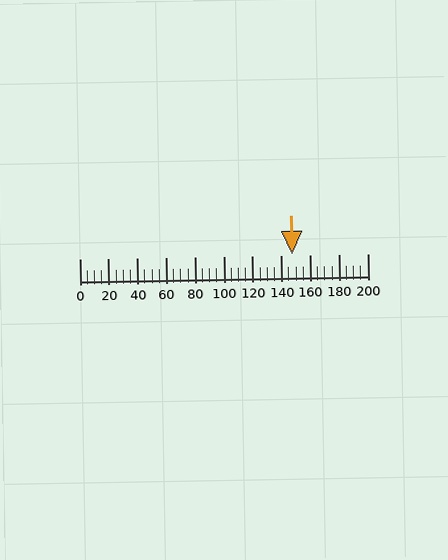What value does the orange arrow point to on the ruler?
The orange arrow points to approximately 148.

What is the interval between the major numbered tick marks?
The major tick marks are spaced 20 units apart.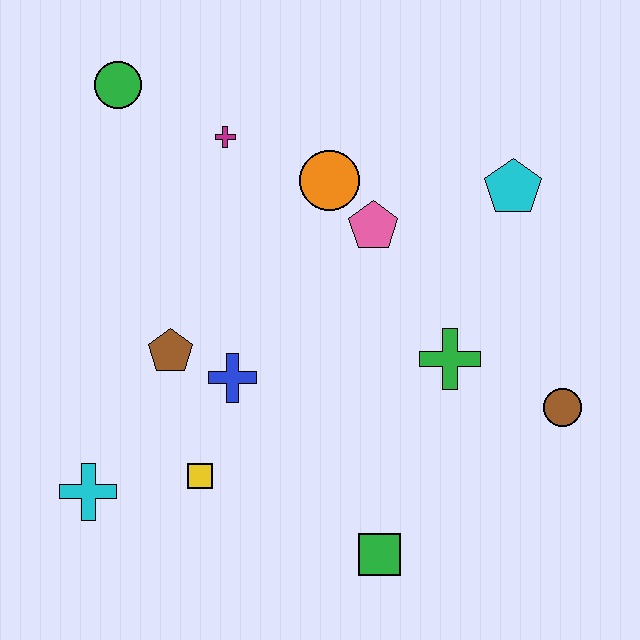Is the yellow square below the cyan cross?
No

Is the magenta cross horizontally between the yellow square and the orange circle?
Yes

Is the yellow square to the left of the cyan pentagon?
Yes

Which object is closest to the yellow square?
The blue cross is closest to the yellow square.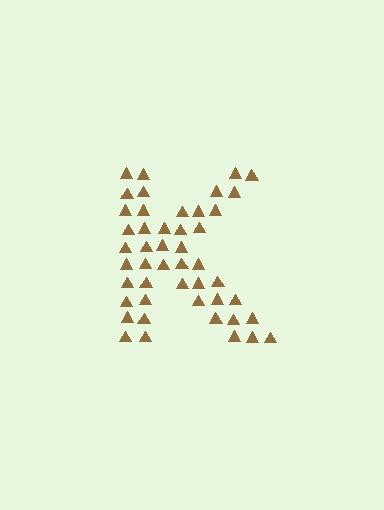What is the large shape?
The large shape is the letter K.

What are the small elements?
The small elements are triangles.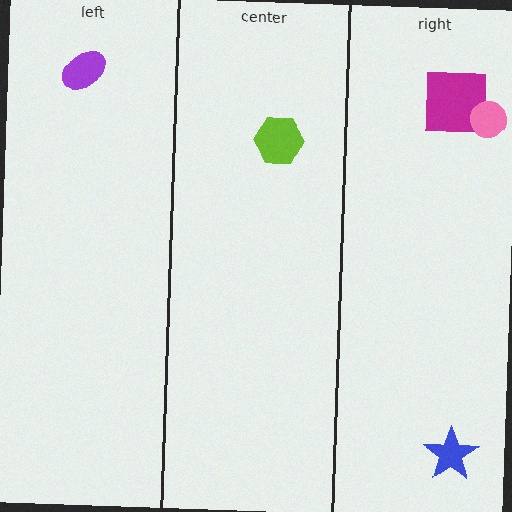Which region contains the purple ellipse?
The left region.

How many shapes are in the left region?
1.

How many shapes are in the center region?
1.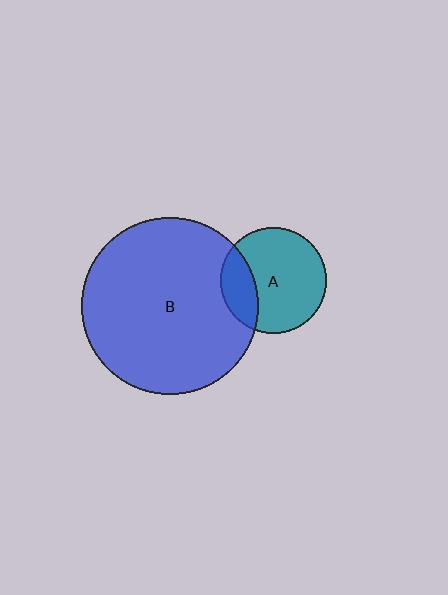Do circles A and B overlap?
Yes.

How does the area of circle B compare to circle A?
Approximately 2.8 times.